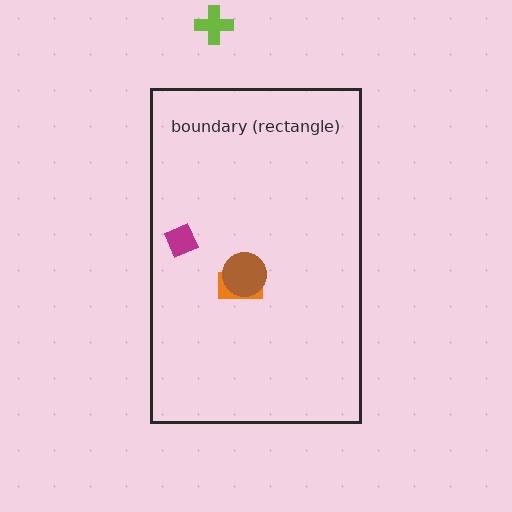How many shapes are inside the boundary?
3 inside, 1 outside.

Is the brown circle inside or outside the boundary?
Inside.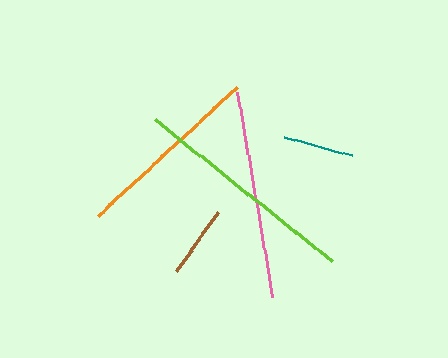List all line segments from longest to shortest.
From longest to shortest: lime, pink, orange, brown, teal.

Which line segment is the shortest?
The teal line is the shortest at approximately 70 pixels.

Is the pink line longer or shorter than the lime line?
The lime line is longer than the pink line.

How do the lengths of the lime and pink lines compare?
The lime and pink lines are approximately the same length.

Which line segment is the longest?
The lime line is the longest at approximately 226 pixels.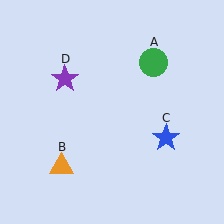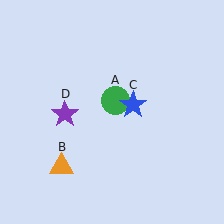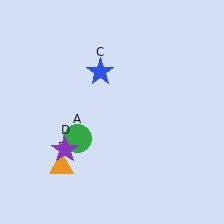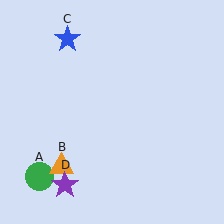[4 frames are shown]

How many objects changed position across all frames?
3 objects changed position: green circle (object A), blue star (object C), purple star (object D).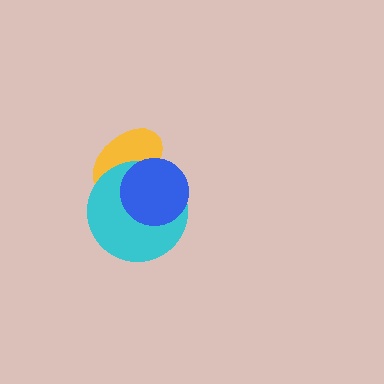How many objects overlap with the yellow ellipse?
2 objects overlap with the yellow ellipse.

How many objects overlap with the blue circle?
2 objects overlap with the blue circle.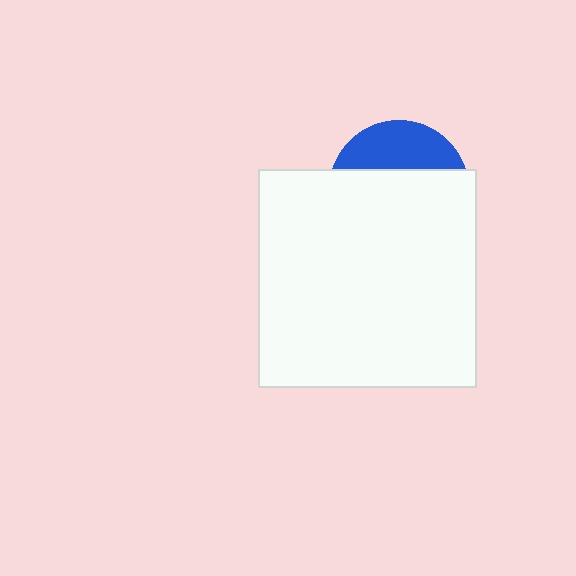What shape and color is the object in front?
The object in front is a white square.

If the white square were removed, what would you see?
You would see the complete blue circle.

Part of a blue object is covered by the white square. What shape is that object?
It is a circle.